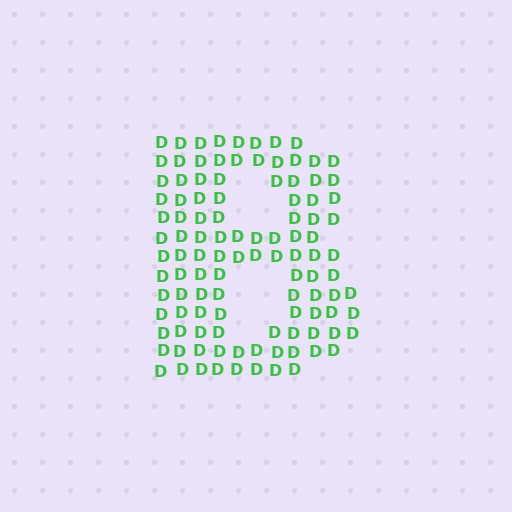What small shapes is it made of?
It is made of small letter D's.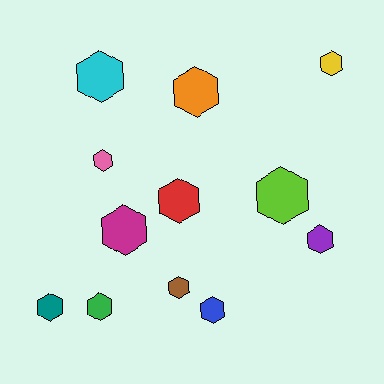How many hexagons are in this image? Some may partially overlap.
There are 12 hexagons.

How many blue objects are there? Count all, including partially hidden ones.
There is 1 blue object.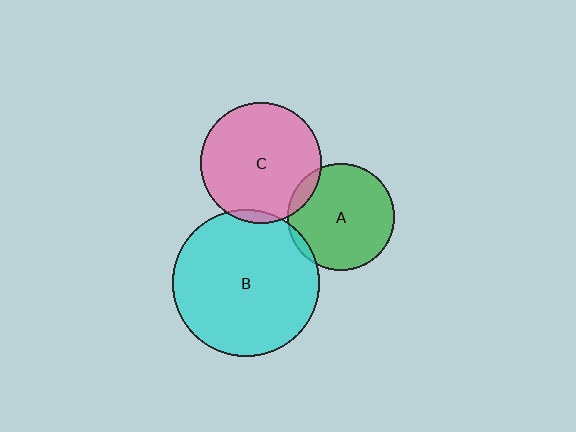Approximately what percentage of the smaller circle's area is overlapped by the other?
Approximately 5%.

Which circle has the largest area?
Circle B (cyan).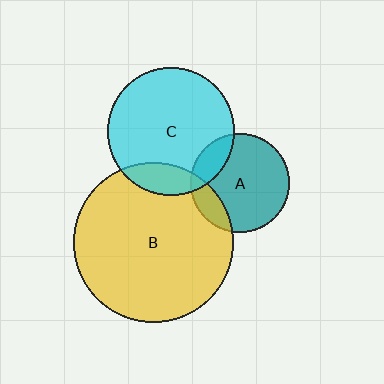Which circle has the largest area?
Circle B (yellow).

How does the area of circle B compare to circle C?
Approximately 1.6 times.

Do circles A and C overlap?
Yes.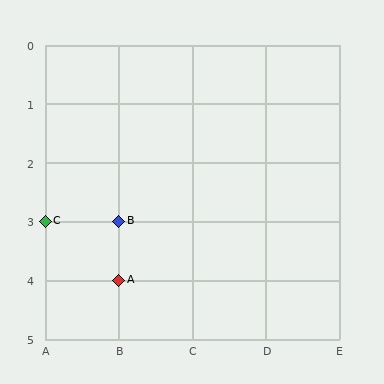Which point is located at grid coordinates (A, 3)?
Point C is at (A, 3).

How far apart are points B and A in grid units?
Points B and A are 1 row apart.